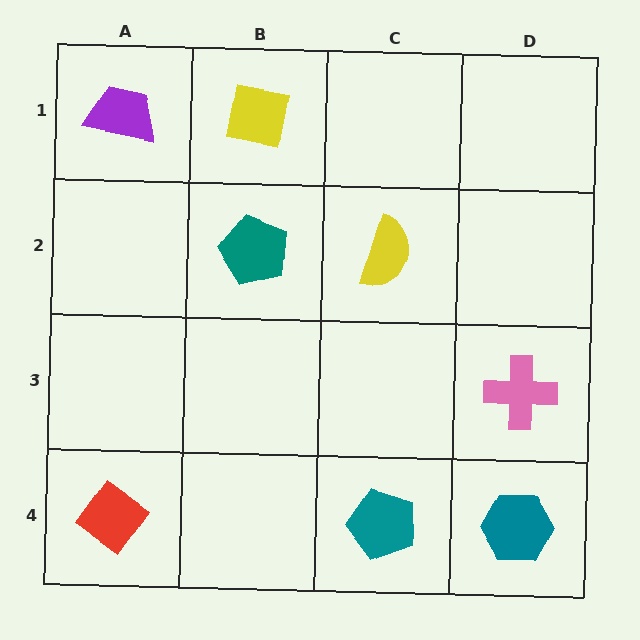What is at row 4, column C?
A teal pentagon.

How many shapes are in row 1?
2 shapes.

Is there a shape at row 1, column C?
No, that cell is empty.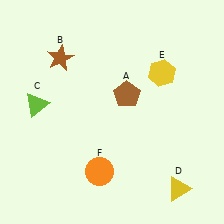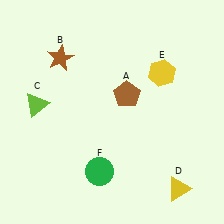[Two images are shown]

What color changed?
The circle (F) changed from orange in Image 1 to green in Image 2.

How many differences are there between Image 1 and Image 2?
There is 1 difference between the two images.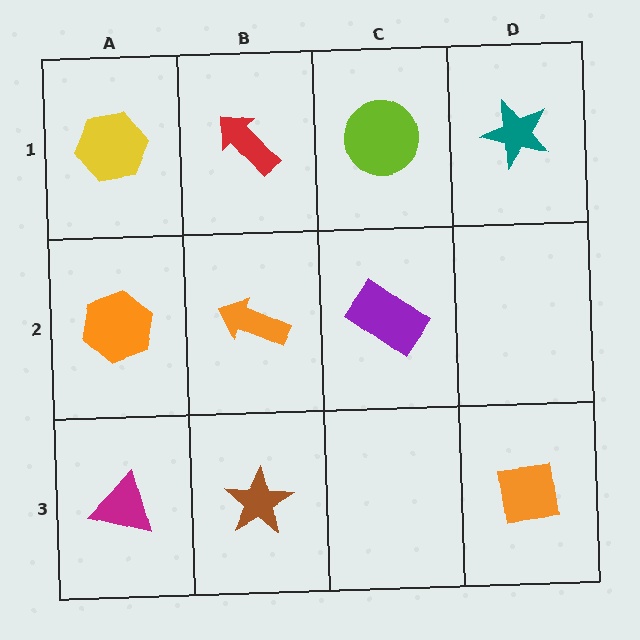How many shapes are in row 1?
4 shapes.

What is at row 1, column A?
A yellow hexagon.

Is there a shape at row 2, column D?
No, that cell is empty.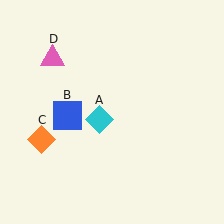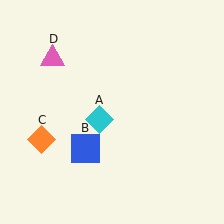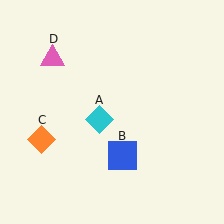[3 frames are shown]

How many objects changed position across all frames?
1 object changed position: blue square (object B).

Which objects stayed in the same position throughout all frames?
Cyan diamond (object A) and orange diamond (object C) and pink triangle (object D) remained stationary.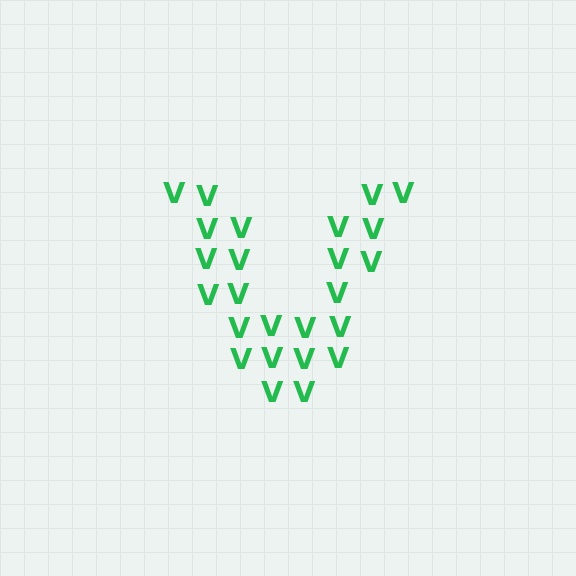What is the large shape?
The large shape is the letter V.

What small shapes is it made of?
It is made of small letter V's.